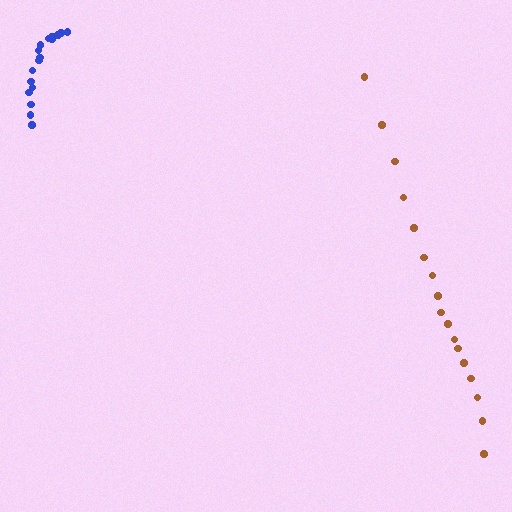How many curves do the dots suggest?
There are 2 distinct paths.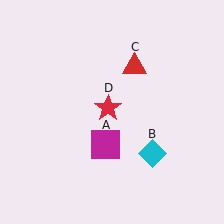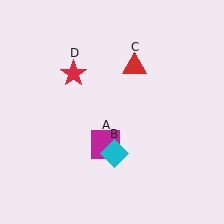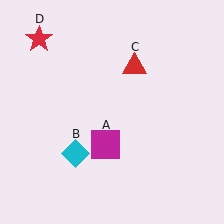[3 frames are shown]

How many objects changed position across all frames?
2 objects changed position: cyan diamond (object B), red star (object D).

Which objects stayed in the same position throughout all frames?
Magenta square (object A) and red triangle (object C) remained stationary.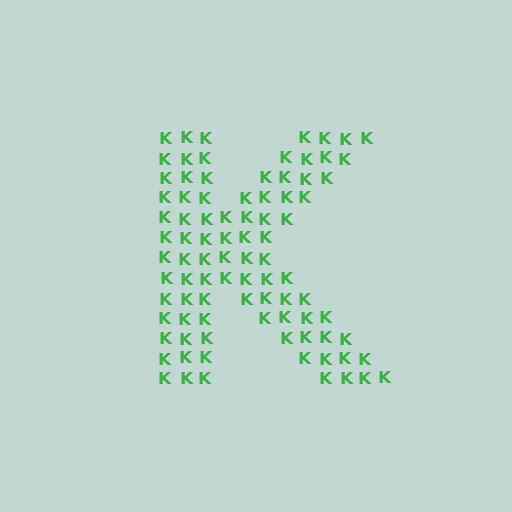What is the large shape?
The large shape is the letter K.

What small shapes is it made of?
It is made of small letter K's.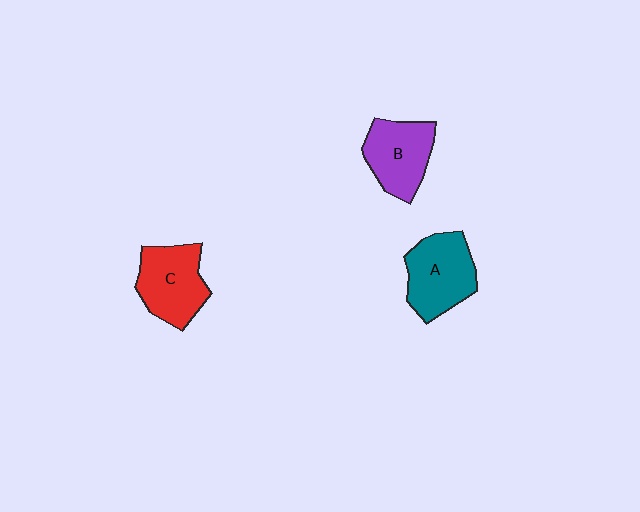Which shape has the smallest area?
Shape B (purple).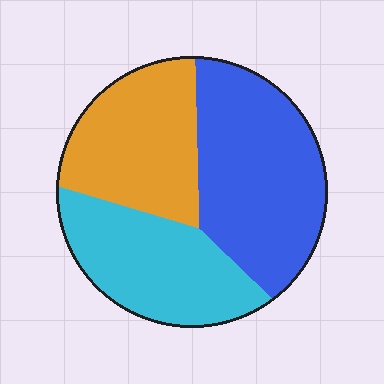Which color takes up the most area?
Blue, at roughly 40%.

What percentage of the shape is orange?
Orange covers roughly 30% of the shape.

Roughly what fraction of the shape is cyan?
Cyan takes up between a quarter and a half of the shape.